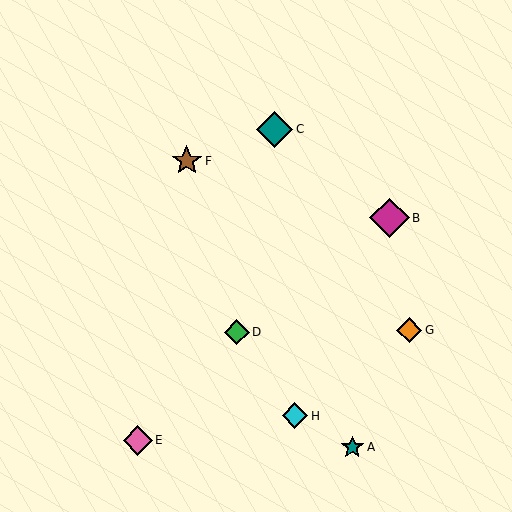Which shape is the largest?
The magenta diamond (labeled B) is the largest.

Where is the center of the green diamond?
The center of the green diamond is at (237, 332).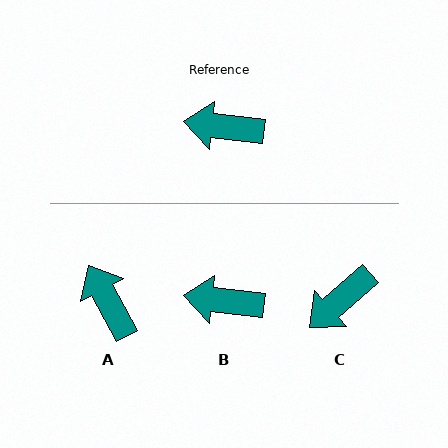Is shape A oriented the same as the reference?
No, it is off by about 55 degrees.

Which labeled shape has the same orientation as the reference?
B.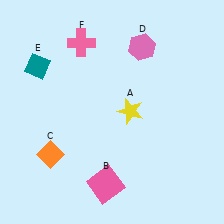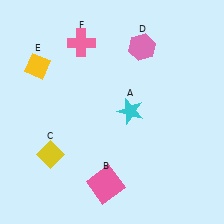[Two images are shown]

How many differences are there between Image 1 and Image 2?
There are 3 differences between the two images.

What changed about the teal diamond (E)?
In Image 1, E is teal. In Image 2, it changed to yellow.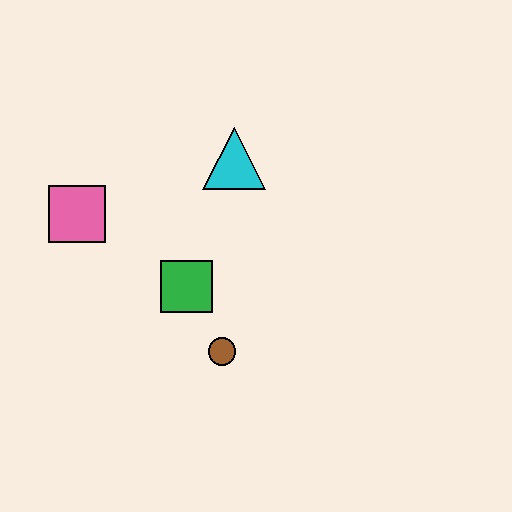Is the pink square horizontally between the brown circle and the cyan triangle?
No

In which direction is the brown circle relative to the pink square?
The brown circle is to the right of the pink square.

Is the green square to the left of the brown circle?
Yes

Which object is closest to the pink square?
The green square is closest to the pink square.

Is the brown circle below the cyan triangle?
Yes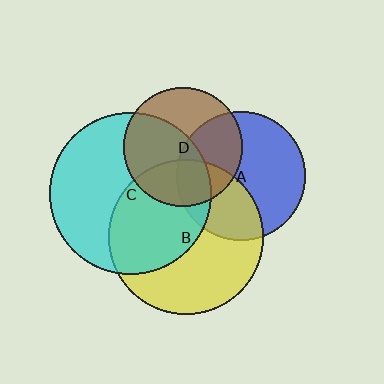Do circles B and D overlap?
Yes.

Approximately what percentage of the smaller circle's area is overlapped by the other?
Approximately 30%.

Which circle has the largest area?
Circle C (cyan).